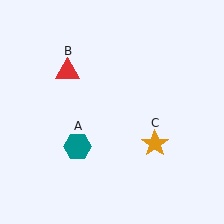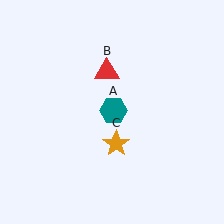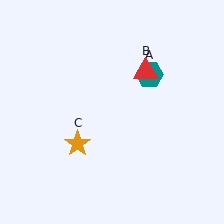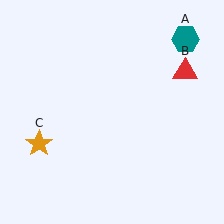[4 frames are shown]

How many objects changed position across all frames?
3 objects changed position: teal hexagon (object A), red triangle (object B), orange star (object C).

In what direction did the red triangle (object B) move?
The red triangle (object B) moved right.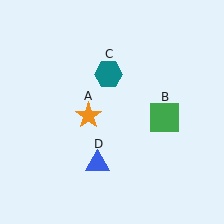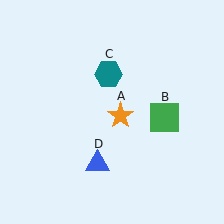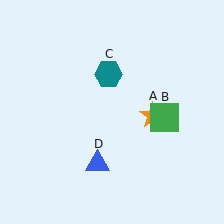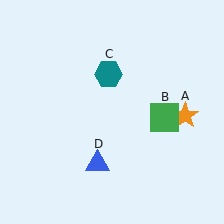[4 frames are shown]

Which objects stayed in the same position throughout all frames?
Green square (object B) and teal hexagon (object C) and blue triangle (object D) remained stationary.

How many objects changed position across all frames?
1 object changed position: orange star (object A).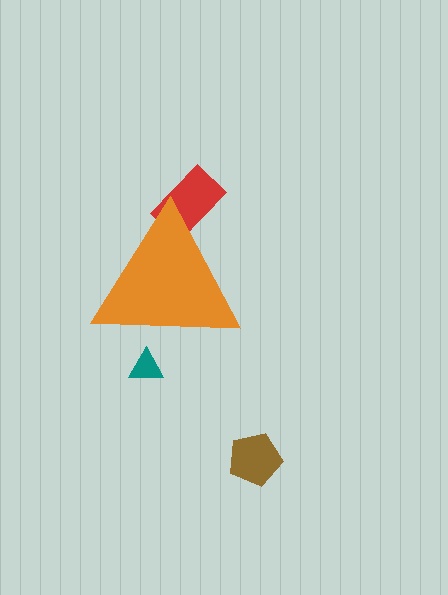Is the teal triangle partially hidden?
Yes, the teal triangle is partially hidden behind the orange triangle.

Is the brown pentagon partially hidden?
No, the brown pentagon is fully visible.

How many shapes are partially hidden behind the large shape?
2 shapes are partially hidden.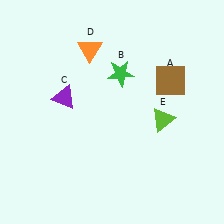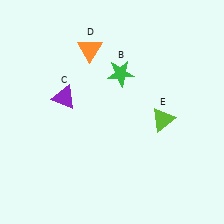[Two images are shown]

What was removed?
The brown square (A) was removed in Image 2.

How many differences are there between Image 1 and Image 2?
There is 1 difference between the two images.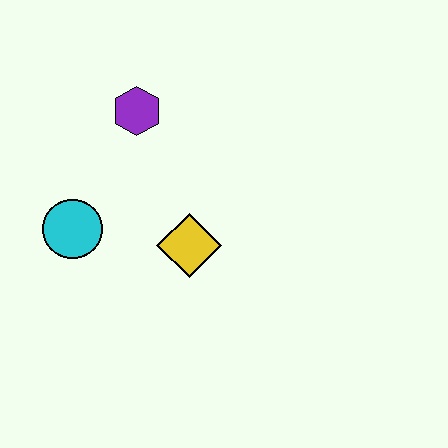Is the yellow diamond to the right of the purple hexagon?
Yes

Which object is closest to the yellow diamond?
The cyan circle is closest to the yellow diamond.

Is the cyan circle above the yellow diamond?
Yes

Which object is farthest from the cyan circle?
The purple hexagon is farthest from the cyan circle.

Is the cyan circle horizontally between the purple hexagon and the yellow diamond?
No